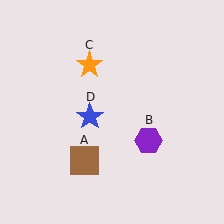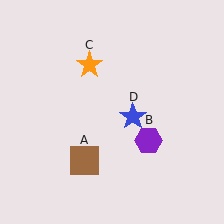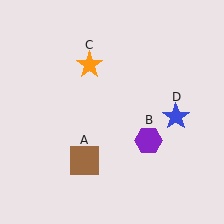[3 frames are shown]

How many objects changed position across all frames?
1 object changed position: blue star (object D).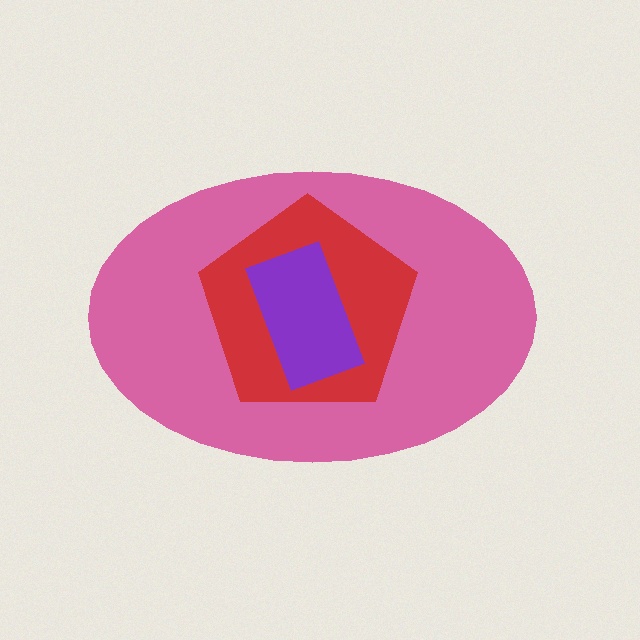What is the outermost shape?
The pink ellipse.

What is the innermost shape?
The purple rectangle.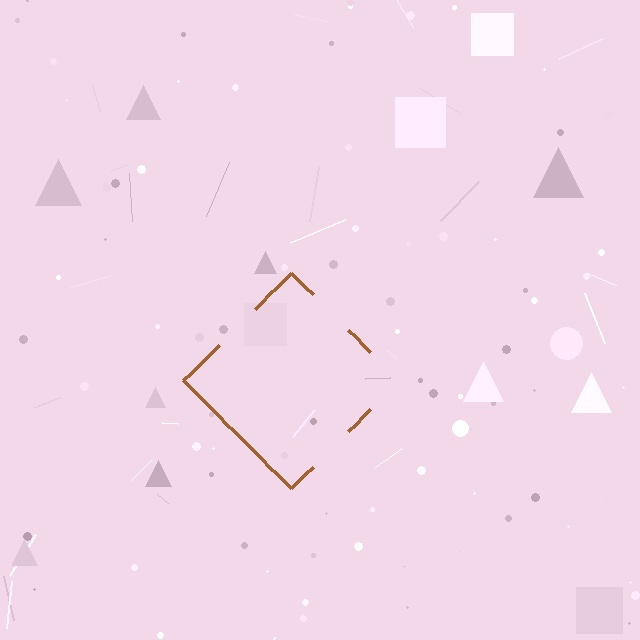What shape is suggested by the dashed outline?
The dashed outline suggests a diamond.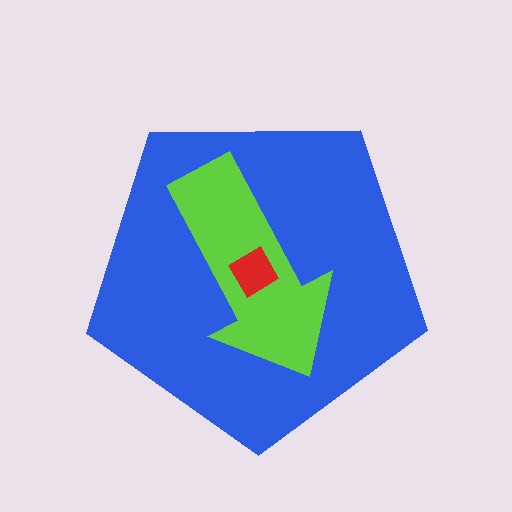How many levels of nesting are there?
3.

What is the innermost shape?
The red diamond.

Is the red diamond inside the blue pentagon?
Yes.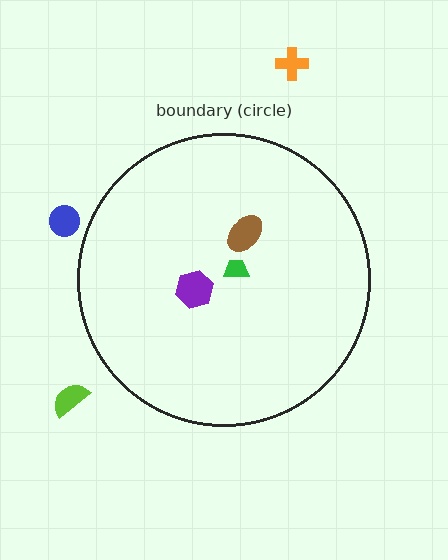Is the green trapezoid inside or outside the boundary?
Inside.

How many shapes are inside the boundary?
3 inside, 3 outside.